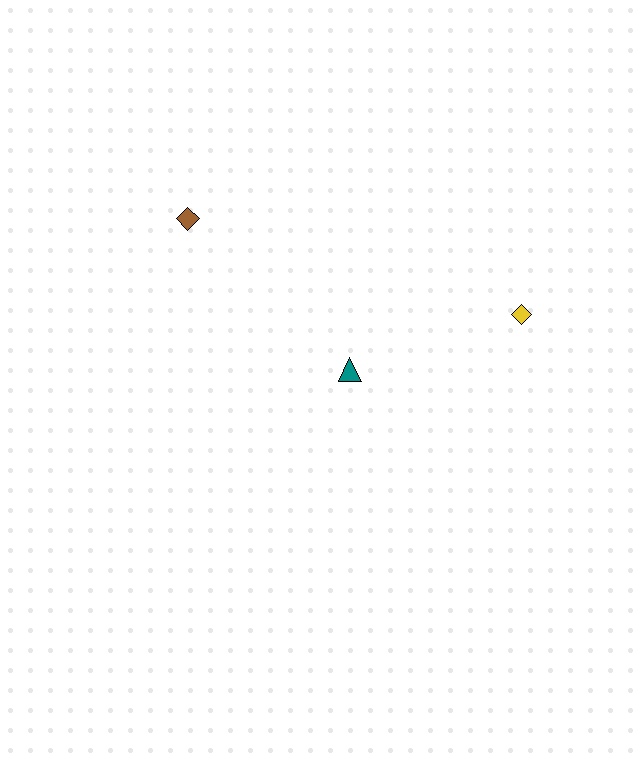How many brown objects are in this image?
There is 1 brown object.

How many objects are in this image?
There are 3 objects.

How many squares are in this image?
There are no squares.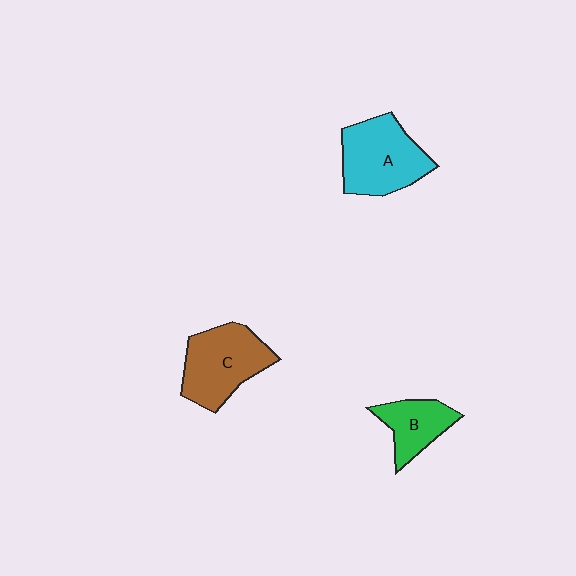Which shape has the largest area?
Shape A (cyan).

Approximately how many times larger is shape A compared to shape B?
Approximately 1.6 times.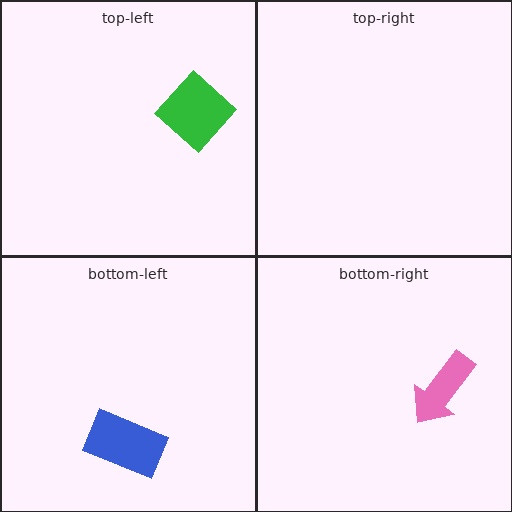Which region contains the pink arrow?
The bottom-right region.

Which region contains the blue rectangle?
The bottom-left region.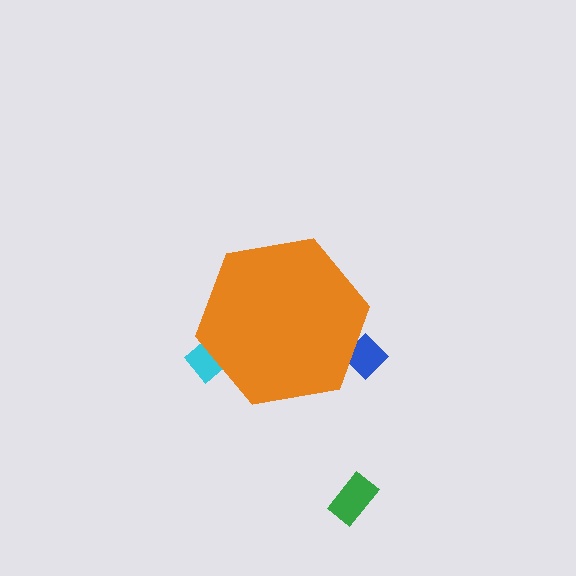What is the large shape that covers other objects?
An orange hexagon.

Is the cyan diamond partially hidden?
Yes, the cyan diamond is partially hidden behind the orange hexagon.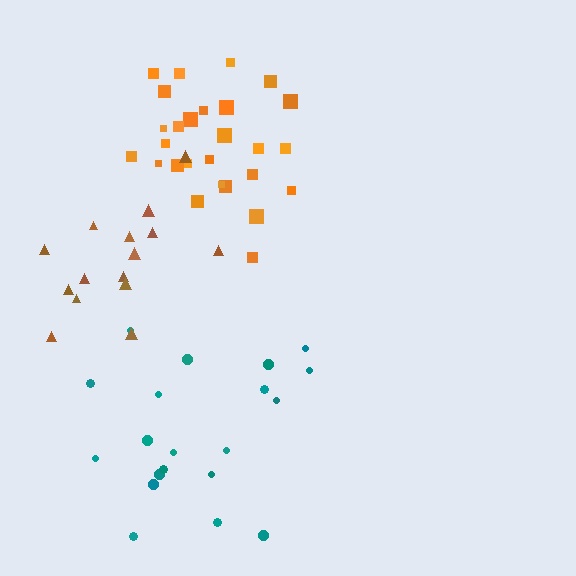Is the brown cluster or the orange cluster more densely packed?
Orange.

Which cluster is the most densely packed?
Orange.